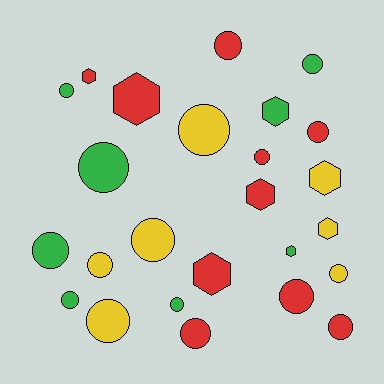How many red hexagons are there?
There are 4 red hexagons.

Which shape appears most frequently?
Circle, with 17 objects.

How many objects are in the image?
There are 25 objects.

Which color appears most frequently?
Red, with 10 objects.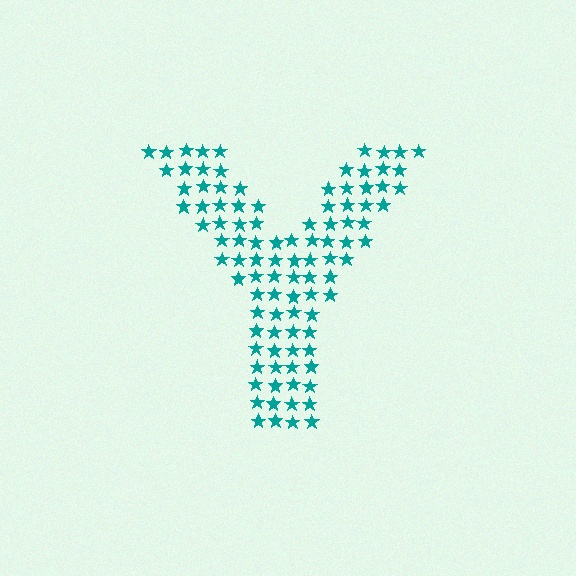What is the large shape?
The large shape is the letter Y.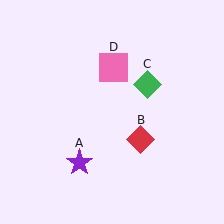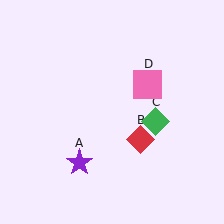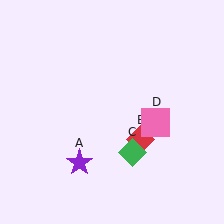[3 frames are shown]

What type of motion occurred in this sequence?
The green diamond (object C), pink square (object D) rotated clockwise around the center of the scene.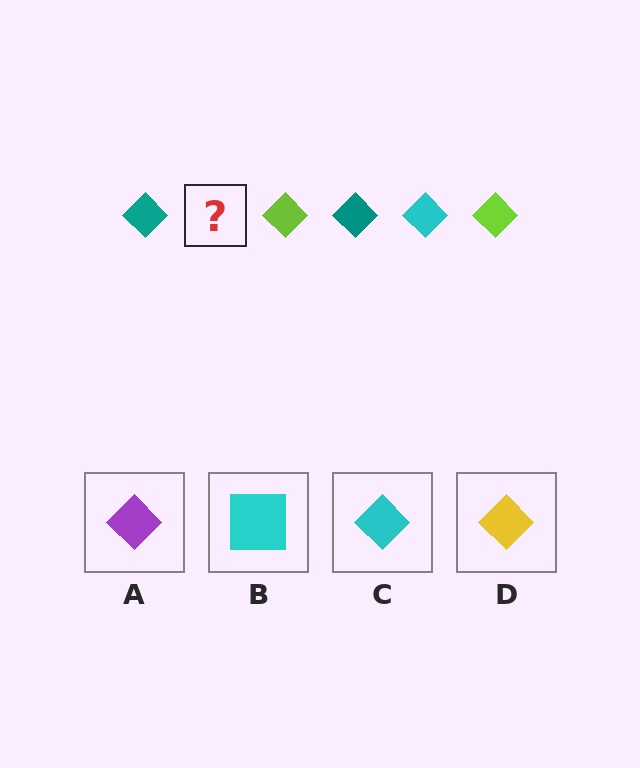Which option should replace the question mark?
Option C.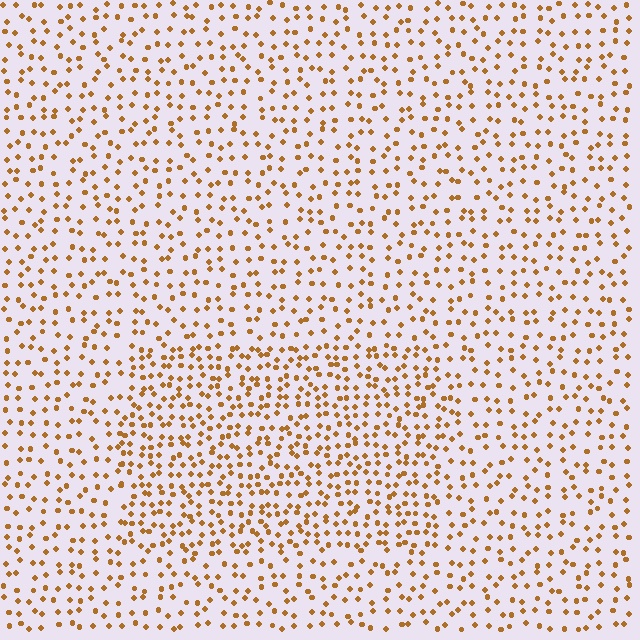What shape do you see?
I see a rectangle.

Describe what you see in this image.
The image contains small brown elements arranged at two different densities. A rectangle-shaped region is visible where the elements are more densely packed than the surrounding area.